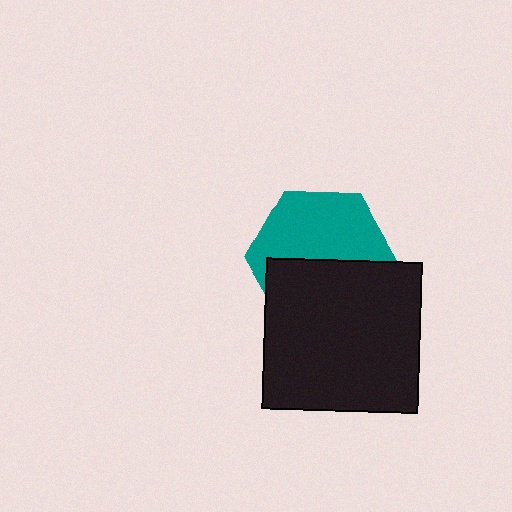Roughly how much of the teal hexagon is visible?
About half of it is visible (roughly 53%).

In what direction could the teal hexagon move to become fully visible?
The teal hexagon could move up. That would shift it out from behind the black rectangle entirely.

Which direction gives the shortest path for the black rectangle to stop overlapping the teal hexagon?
Moving down gives the shortest separation.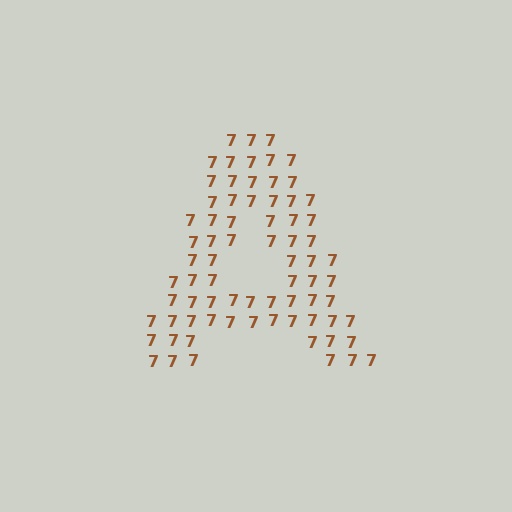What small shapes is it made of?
It is made of small digit 7's.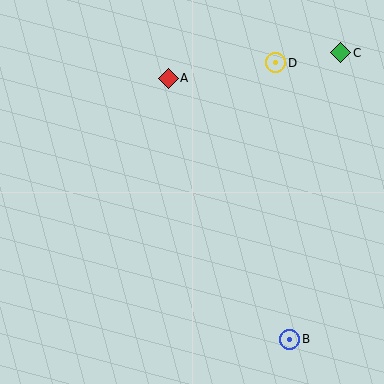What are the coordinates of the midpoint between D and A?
The midpoint between D and A is at (222, 71).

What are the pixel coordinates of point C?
Point C is at (341, 53).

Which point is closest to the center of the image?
Point A at (168, 78) is closest to the center.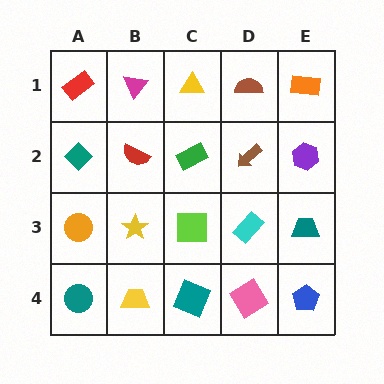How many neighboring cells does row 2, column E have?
3.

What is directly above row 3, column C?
A green rectangle.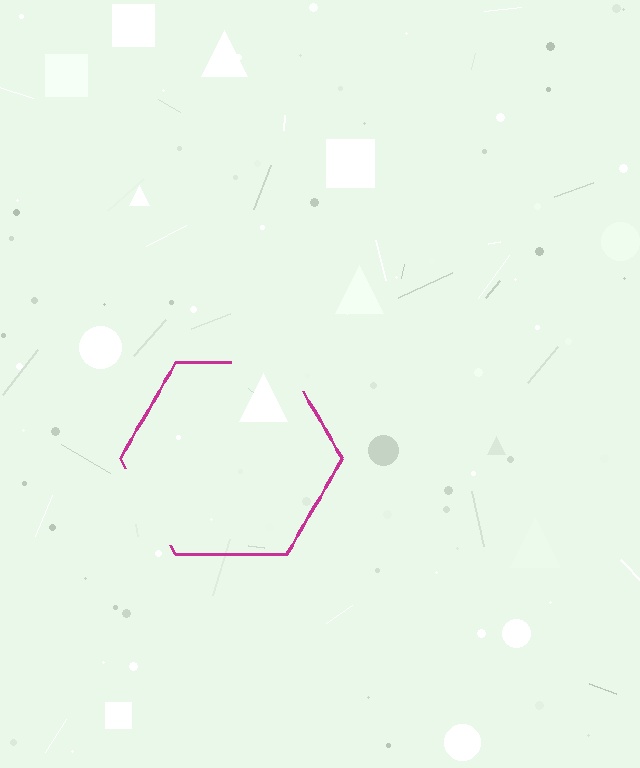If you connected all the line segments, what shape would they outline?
They would outline a hexagon.